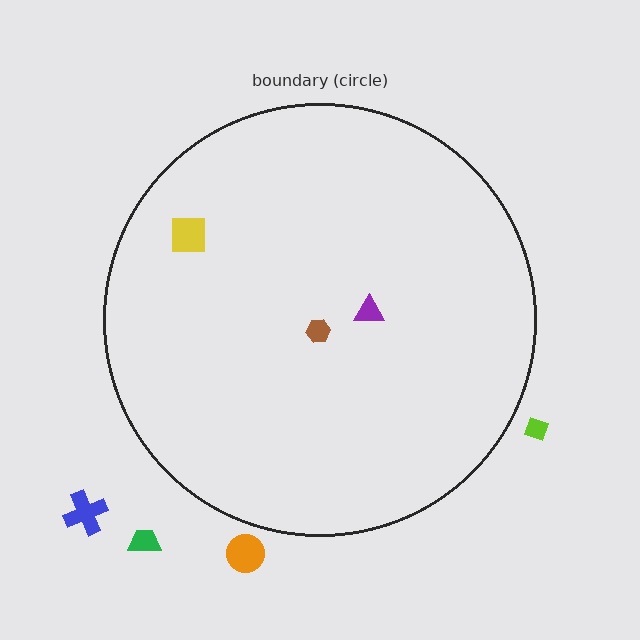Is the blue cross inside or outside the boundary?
Outside.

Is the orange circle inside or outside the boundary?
Outside.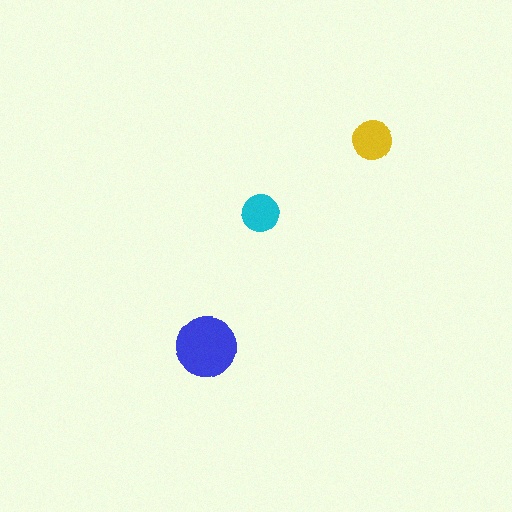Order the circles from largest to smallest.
the blue one, the yellow one, the cyan one.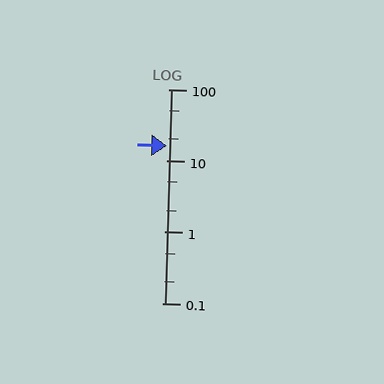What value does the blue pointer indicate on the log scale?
The pointer indicates approximately 16.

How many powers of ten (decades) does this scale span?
The scale spans 3 decades, from 0.1 to 100.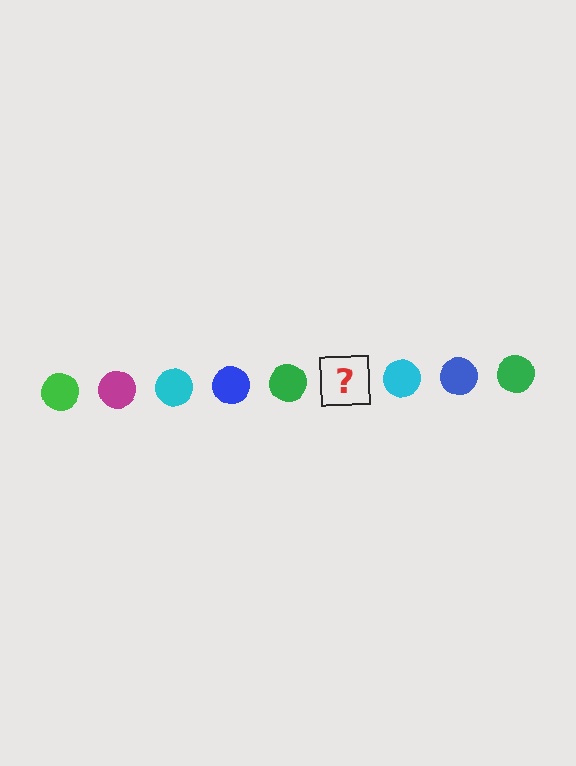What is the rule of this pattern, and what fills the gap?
The rule is that the pattern cycles through green, magenta, cyan, blue circles. The gap should be filled with a magenta circle.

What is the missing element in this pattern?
The missing element is a magenta circle.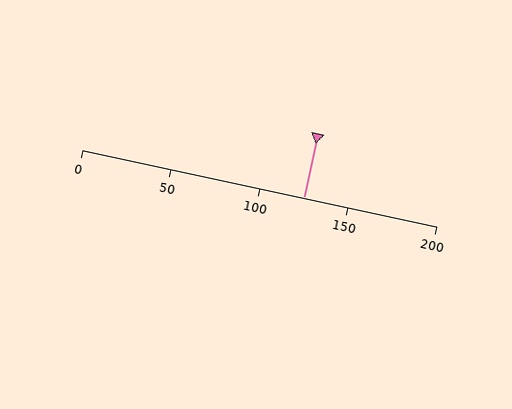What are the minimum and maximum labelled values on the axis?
The axis runs from 0 to 200.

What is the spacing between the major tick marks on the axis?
The major ticks are spaced 50 apart.